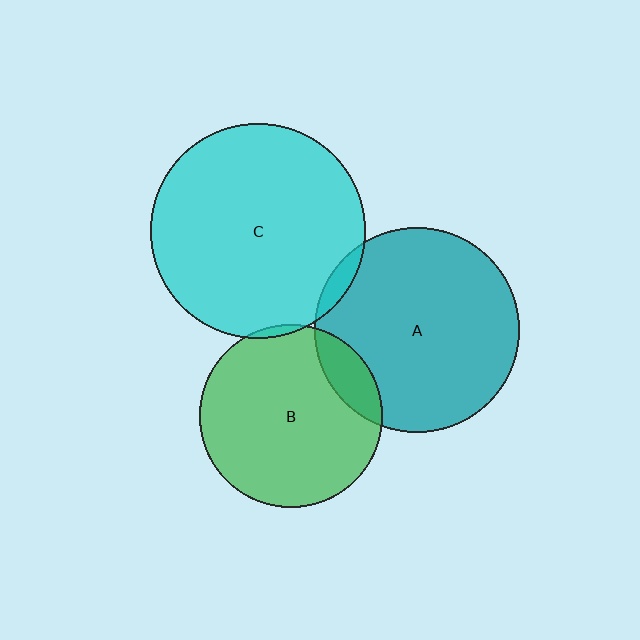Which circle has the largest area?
Circle C (cyan).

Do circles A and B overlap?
Yes.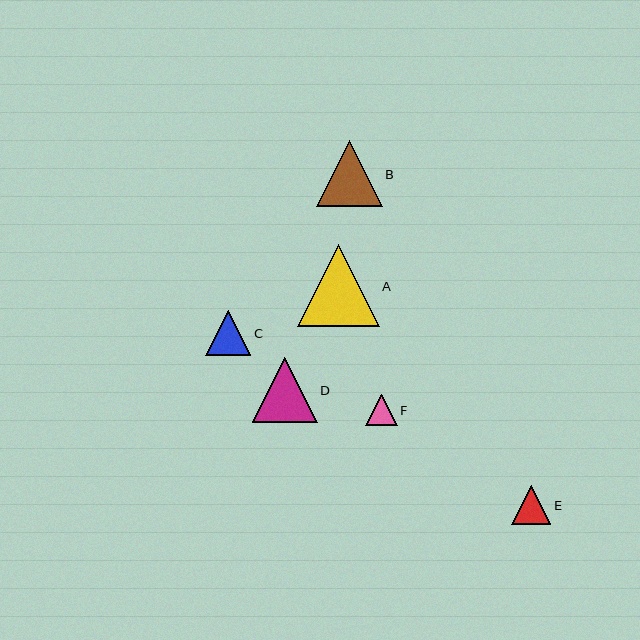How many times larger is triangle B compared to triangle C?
Triangle B is approximately 1.5 times the size of triangle C.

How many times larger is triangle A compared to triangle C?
Triangle A is approximately 1.8 times the size of triangle C.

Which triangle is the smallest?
Triangle F is the smallest with a size of approximately 32 pixels.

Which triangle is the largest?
Triangle A is the largest with a size of approximately 82 pixels.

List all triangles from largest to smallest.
From largest to smallest: A, B, D, C, E, F.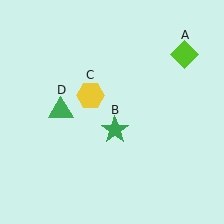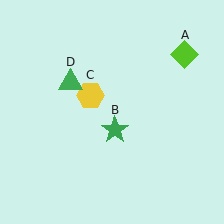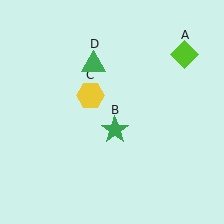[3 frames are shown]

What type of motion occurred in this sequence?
The green triangle (object D) rotated clockwise around the center of the scene.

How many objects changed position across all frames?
1 object changed position: green triangle (object D).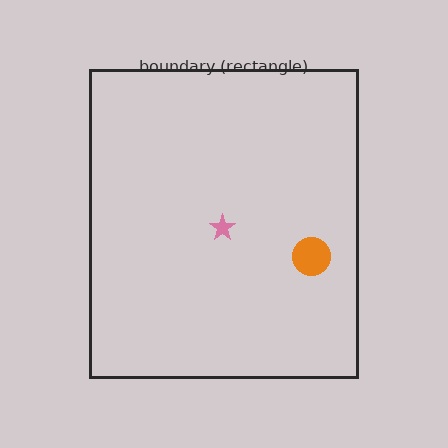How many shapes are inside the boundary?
2 inside, 0 outside.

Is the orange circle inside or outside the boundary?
Inside.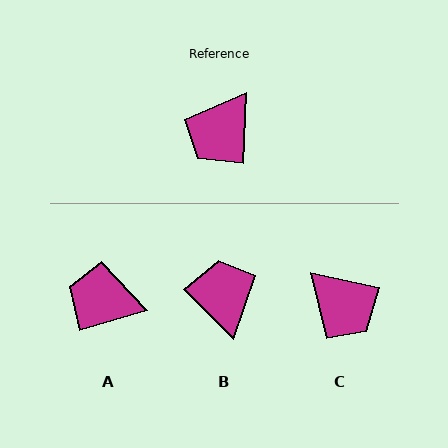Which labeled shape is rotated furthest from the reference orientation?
B, about 132 degrees away.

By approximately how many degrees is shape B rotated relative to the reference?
Approximately 132 degrees clockwise.